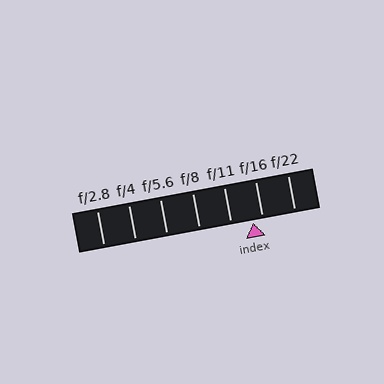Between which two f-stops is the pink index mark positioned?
The index mark is between f/11 and f/16.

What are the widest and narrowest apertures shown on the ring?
The widest aperture shown is f/2.8 and the narrowest is f/22.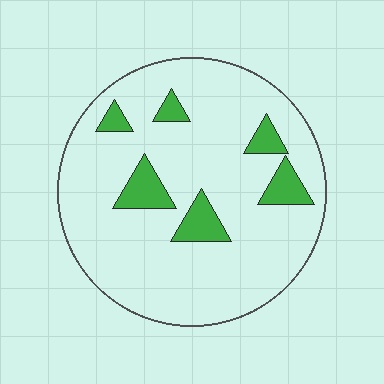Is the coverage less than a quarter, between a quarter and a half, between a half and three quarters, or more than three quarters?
Less than a quarter.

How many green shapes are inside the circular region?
6.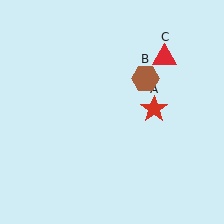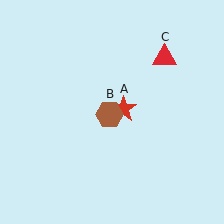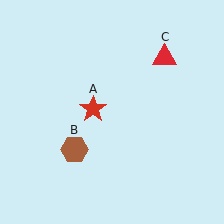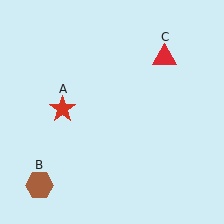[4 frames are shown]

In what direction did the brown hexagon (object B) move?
The brown hexagon (object B) moved down and to the left.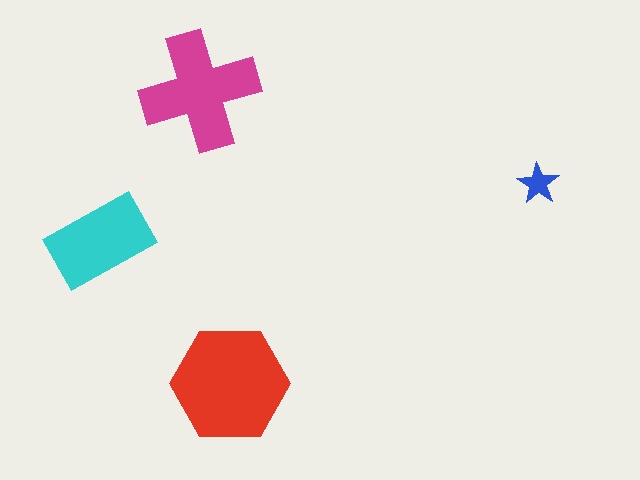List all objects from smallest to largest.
The blue star, the cyan rectangle, the magenta cross, the red hexagon.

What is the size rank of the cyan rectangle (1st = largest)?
3rd.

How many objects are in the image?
There are 4 objects in the image.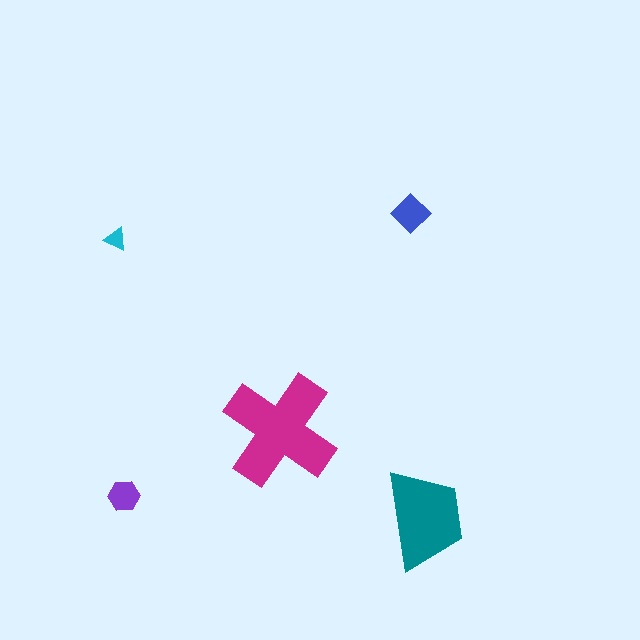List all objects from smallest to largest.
The cyan triangle, the purple hexagon, the blue diamond, the teal trapezoid, the magenta cross.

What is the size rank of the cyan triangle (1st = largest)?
5th.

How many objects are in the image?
There are 5 objects in the image.